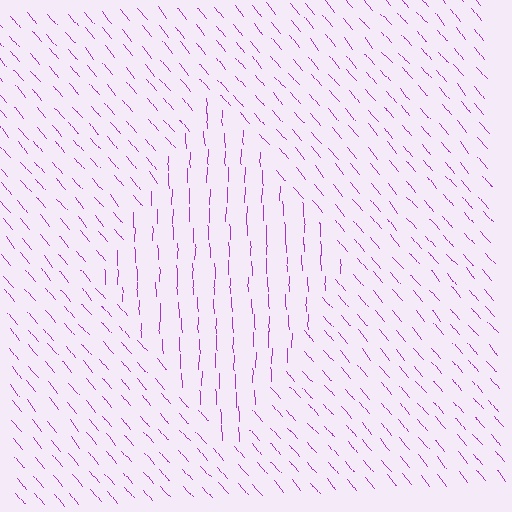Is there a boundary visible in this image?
Yes, there is a texture boundary formed by a change in line orientation.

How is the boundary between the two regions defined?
The boundary is defined purely by a change in line orientation (approximately 40 degrees difference). All lines are the same color and thickness.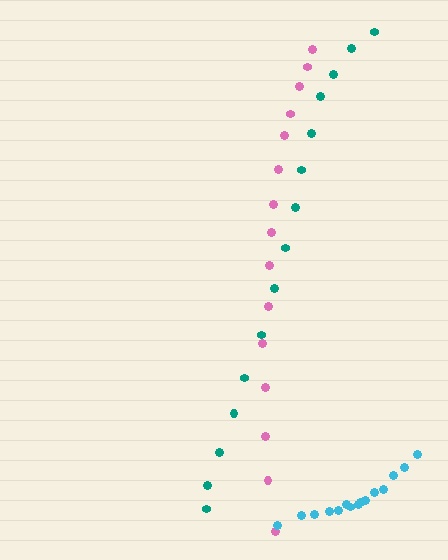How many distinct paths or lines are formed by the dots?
There are 3 distinct paths.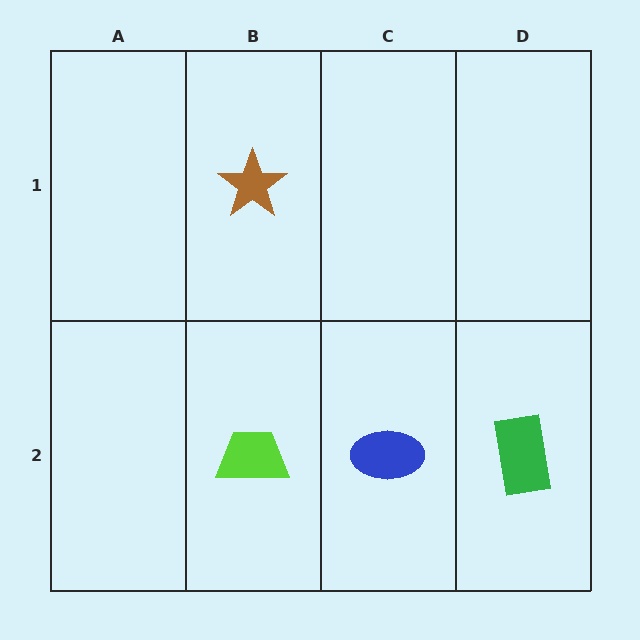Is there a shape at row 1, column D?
No, that cell is empty.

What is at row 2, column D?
A green rectangle.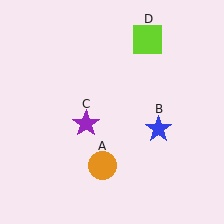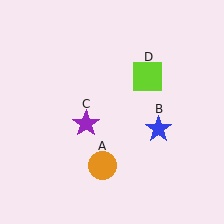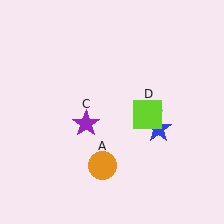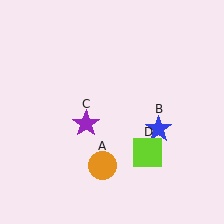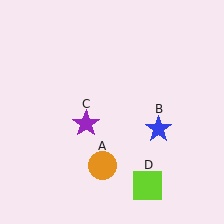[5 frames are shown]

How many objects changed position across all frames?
1 object changed position: lime square (object D).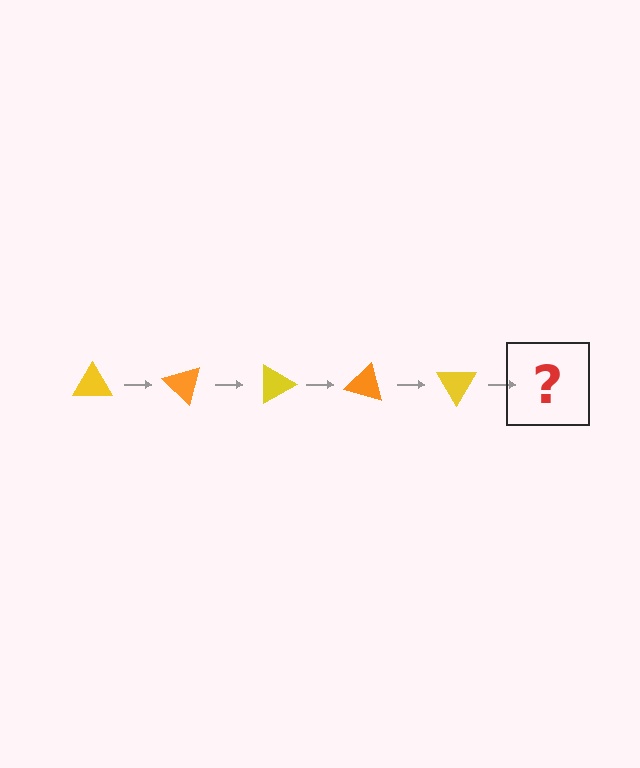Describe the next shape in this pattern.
It should be an orange triangle, rotated 225 degrees from the start.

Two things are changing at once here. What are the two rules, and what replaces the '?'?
The two rules are that it rotates 45 degrees each step and the color cycles through yellow and orange. The '?' should be an orange triangle, rotated 225 degrees from the start.